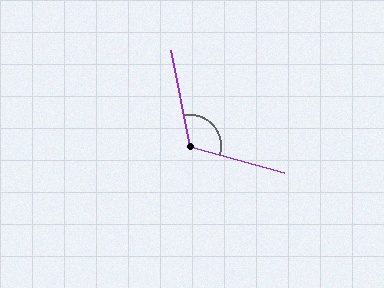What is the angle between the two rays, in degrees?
Approximately 117 degrees.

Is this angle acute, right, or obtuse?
It is obtuse.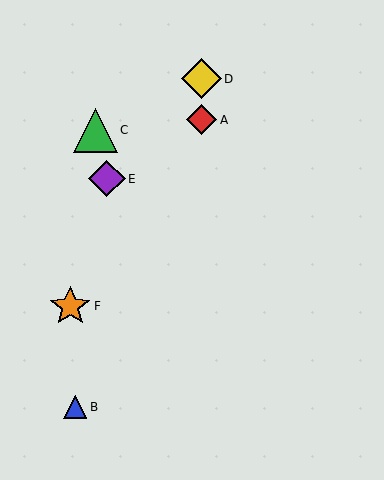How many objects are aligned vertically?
2 objects (A, D) are aligned vertically.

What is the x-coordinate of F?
Object F is at x≈70.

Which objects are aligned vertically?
Objects A, D are aligned vertically.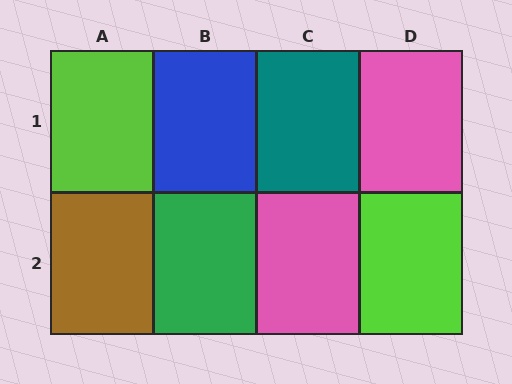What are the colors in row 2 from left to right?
Brown, green, pink, lime.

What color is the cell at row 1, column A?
Lime.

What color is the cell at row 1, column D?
Pink.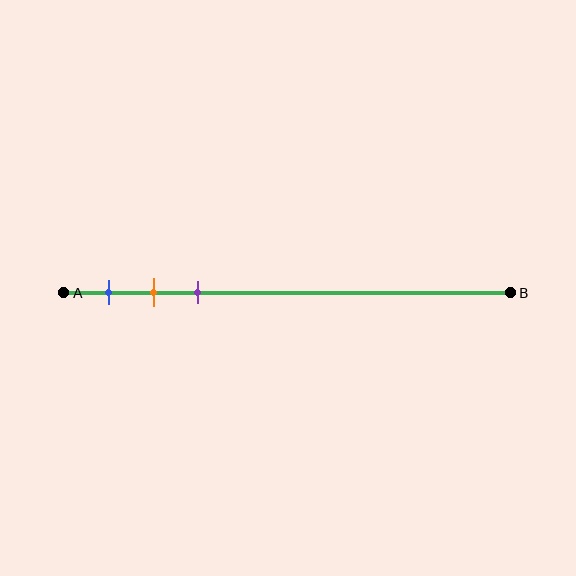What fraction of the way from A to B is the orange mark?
The orange mark is approximately 20% (0.2) of the way from A to B.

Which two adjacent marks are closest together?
The orange and purple marks are the closest adjacent pair.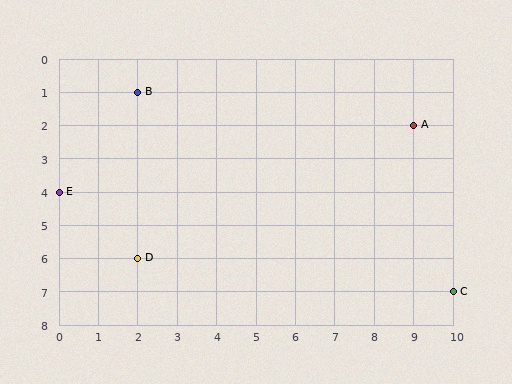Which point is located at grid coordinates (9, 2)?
Point A is at (9, 2).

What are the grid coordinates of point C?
Point C is at grid coordinates (10, 7).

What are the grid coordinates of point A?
Point A is at grid coordinates (9, 2).